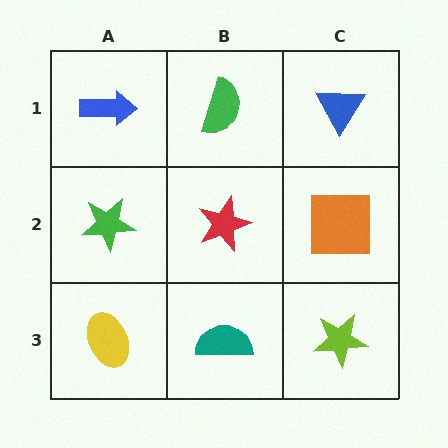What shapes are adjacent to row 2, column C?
A blue triangle (row 1, column C), a lime star (row 3, column C), a red star (row 2, column B).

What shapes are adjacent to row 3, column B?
A red star (row 2, column B), a yellow ellipse (row 3, column A), a lime star (row 3, column C).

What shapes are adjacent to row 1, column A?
A green star (row 2, column A), a green semicircle (row 1, column B).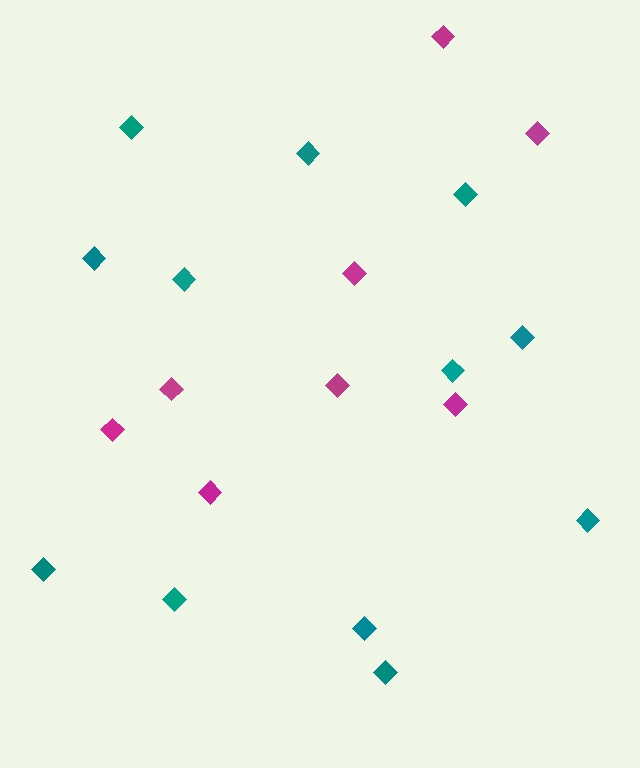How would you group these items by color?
There are 2 groups: one group of teal diamonds (12) and one group of magenta diamonds (8).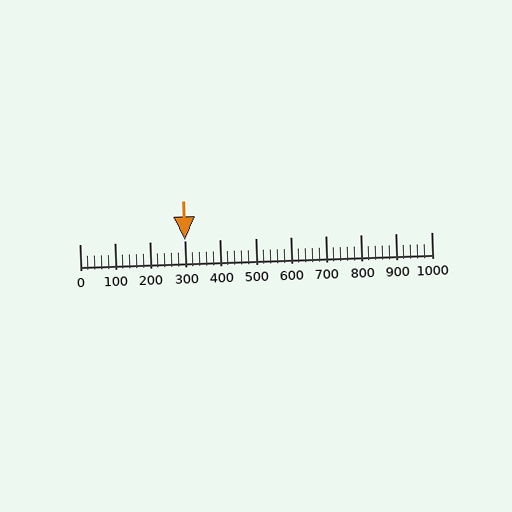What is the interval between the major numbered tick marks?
The major tick marks are spaced 100 units apart.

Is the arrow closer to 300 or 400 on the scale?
The arrow is closer to 300.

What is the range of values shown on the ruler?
The ruler shows values from 0 to 1000.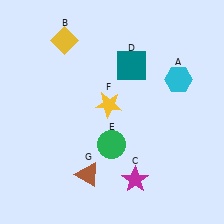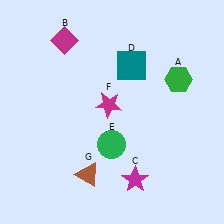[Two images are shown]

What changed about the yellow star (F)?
In Image 1, F is yellow. In Image 2, it changed to magenta.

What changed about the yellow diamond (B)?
In Image 1, B is yellow. In Image 2, it changed to magenta.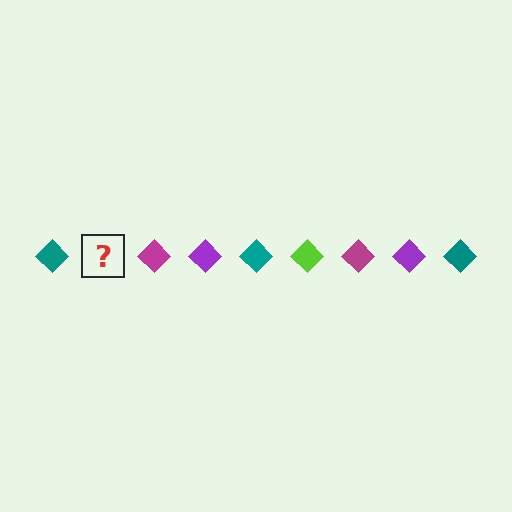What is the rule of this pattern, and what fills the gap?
The rule is that the pattern cycles through teal, lime, magenta, purple diamonds. The gap should be filled with a lime diamond.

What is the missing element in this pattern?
The missing element is a lime diamond.